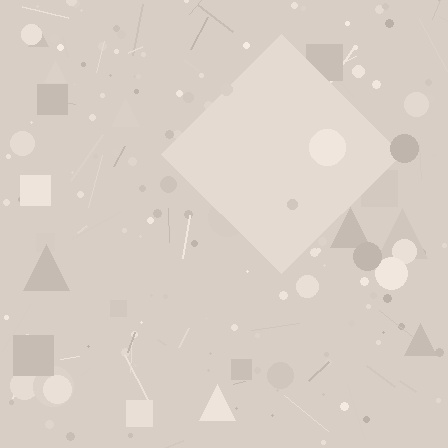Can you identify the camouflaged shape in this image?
The camouflaged shape is a diamond.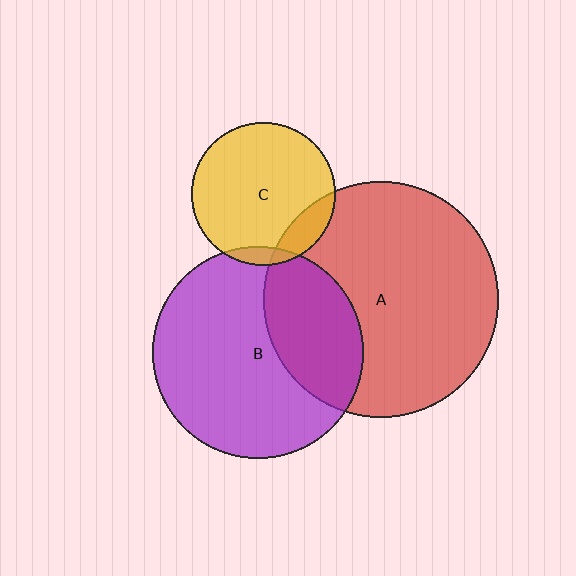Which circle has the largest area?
Circle A (red).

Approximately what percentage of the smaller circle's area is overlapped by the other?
Approximately 15%.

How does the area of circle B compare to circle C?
Approximately 2.2 times.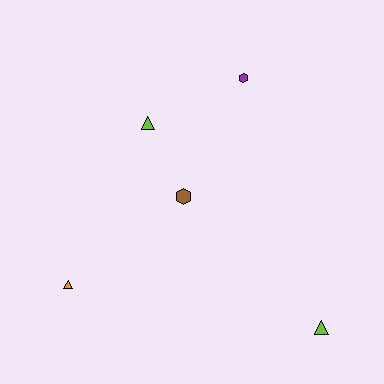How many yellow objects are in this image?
There are no yellow objects.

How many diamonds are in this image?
There are no diamonds.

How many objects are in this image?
There are 5 objects.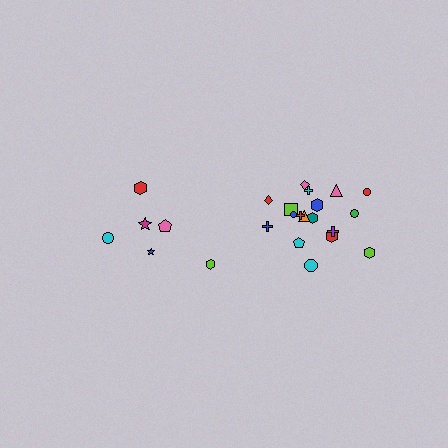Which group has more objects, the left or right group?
The right group.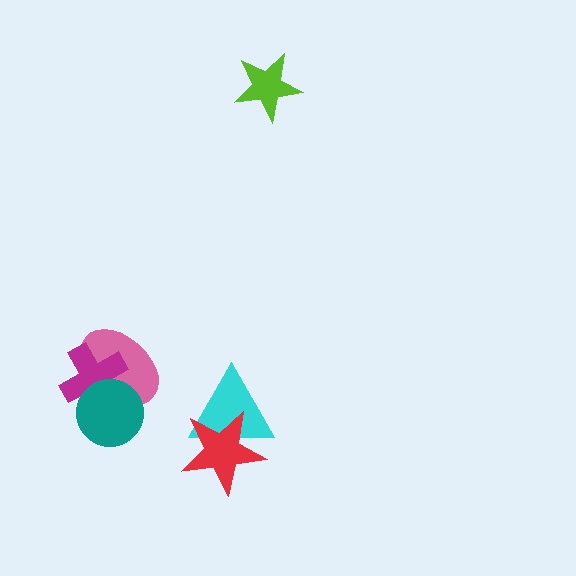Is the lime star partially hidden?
No, no other shape covers it.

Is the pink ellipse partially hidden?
Yes, it is partially covered by another shape.